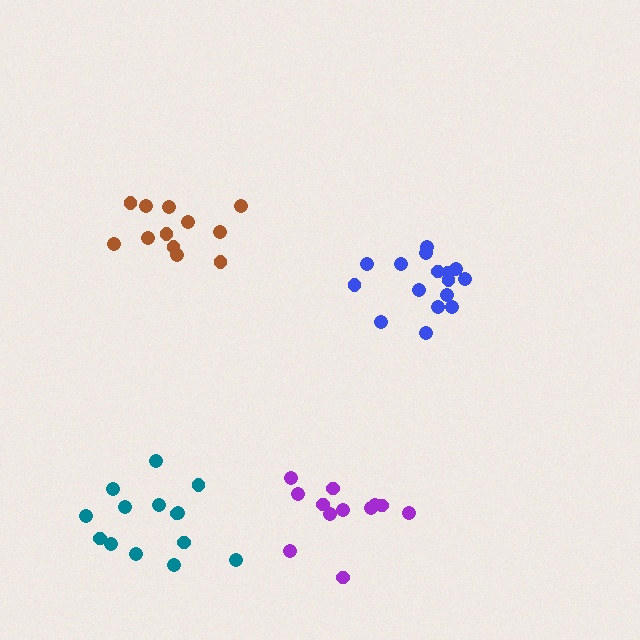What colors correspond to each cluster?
The clusters are colored: brown, teal, purple, blue.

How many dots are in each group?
Group 1: 12 dots, Group 2: 14 dots, Group 3: 12 dots, Group 4: 16 dots (54 total).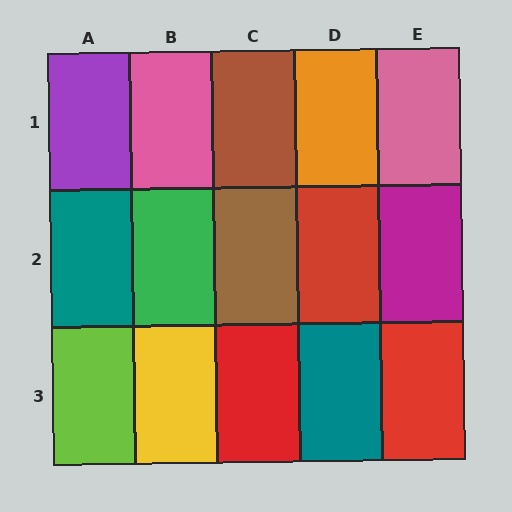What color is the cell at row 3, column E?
Red.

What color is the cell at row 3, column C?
Red.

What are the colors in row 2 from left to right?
Teal, green, brown, red, magenta.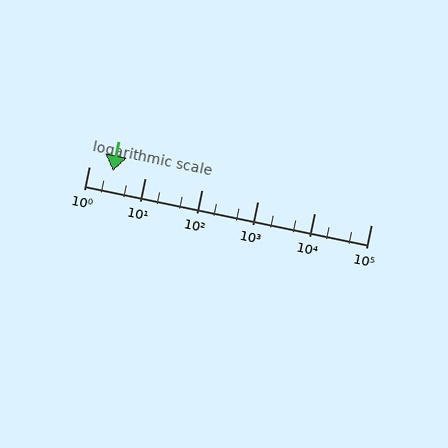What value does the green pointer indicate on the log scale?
The pointer indicates approximately 2.7.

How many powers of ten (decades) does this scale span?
The scale spans 5 decades, from 1 to 100000.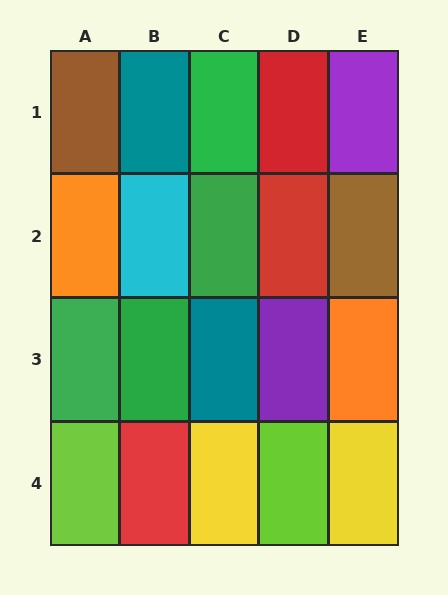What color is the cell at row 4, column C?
Yellow.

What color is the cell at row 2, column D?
Red.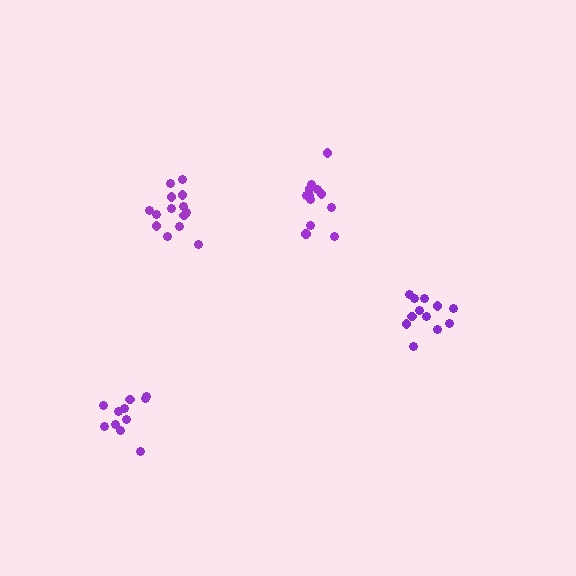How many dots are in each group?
Group 1: 11 dots, Group 2: 12 dots, Group 3: 14 dots, Group 4: 12 dots (49 total).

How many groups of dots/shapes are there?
There are 4 groups.